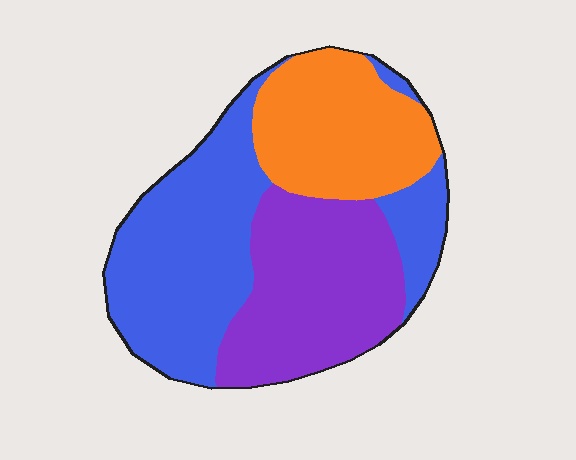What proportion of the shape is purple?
Purple takes up about one third (1/3) of the shape.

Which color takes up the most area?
Blue, at roughly 40%.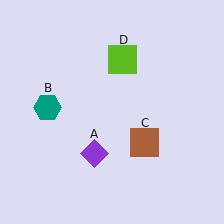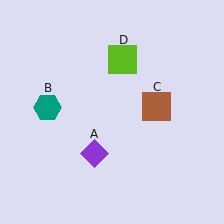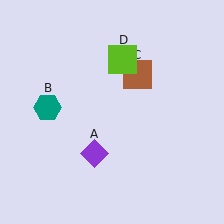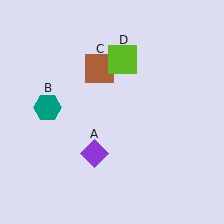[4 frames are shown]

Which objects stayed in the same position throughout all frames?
Purple diamond (object A) and teal hexagon (object B) and lime square (object D) remained stationary.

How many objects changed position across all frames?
1 object changed position: brown square (object C).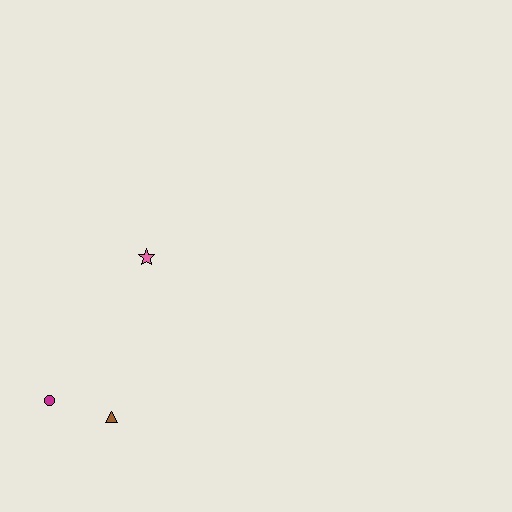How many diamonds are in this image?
There are no diamonds.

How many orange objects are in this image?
There are no orange objects.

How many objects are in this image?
There are 3 objects.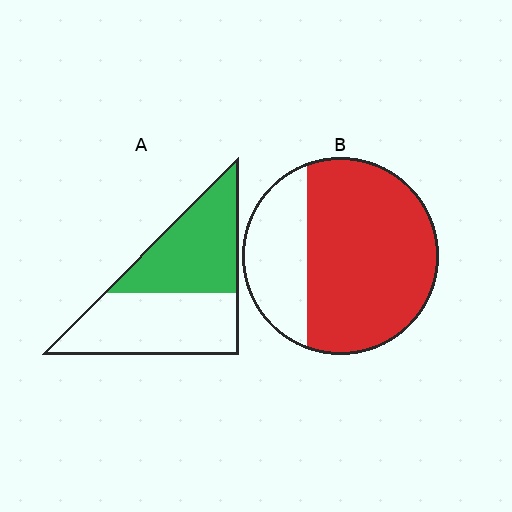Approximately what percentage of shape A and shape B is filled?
A is approximately 45% and B is approximately 70%.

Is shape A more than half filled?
Roughly half.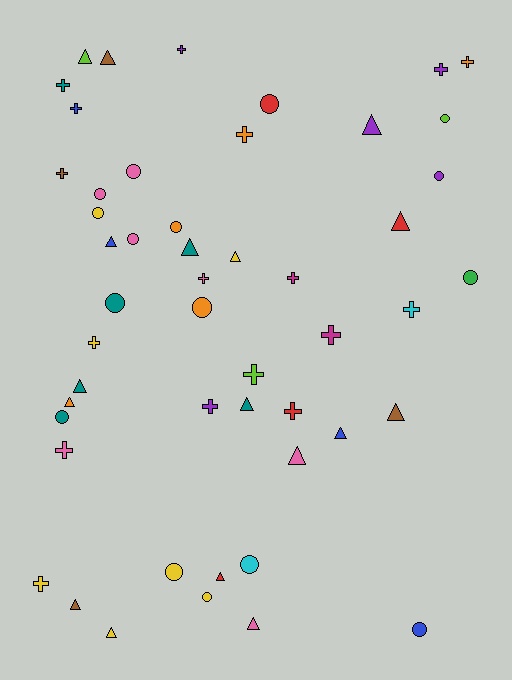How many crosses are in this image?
There are 17 crosses.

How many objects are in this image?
There are 50 objects.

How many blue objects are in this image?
There are 4 blue objects.